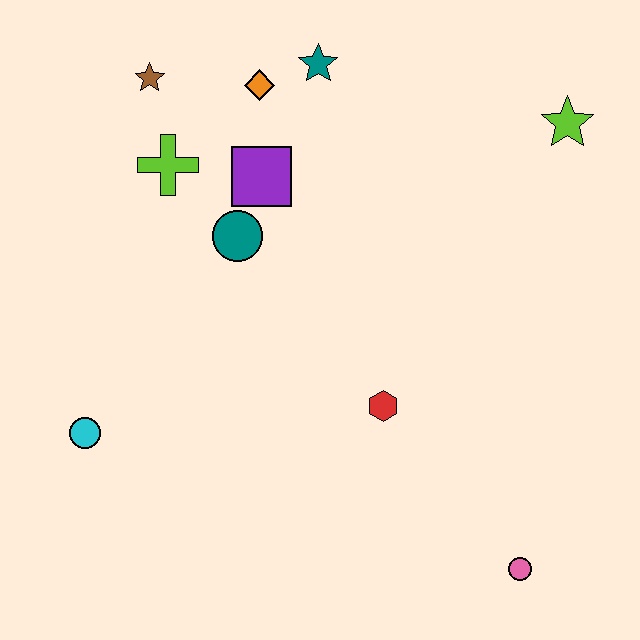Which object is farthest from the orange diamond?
The pink circle is farthest from the orange diamond.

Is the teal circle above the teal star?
No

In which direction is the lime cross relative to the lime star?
The lime cross is to the left of the lime star.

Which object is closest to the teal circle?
The purple square is closest to the teal circle.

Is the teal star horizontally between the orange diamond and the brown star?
No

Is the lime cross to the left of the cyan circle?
No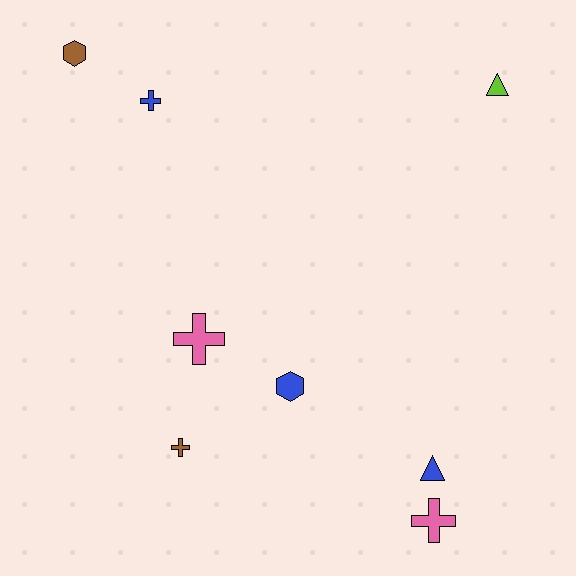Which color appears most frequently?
Blue, with 3 objects.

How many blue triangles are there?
There is 1 blue triangle.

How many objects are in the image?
There are 8 objects.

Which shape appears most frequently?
Cross, with 4 objects.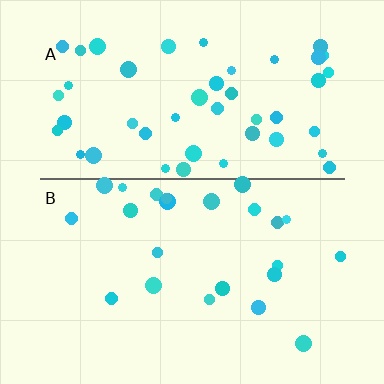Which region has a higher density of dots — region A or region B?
A (the top).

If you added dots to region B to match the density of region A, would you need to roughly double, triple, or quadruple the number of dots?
Approximately double.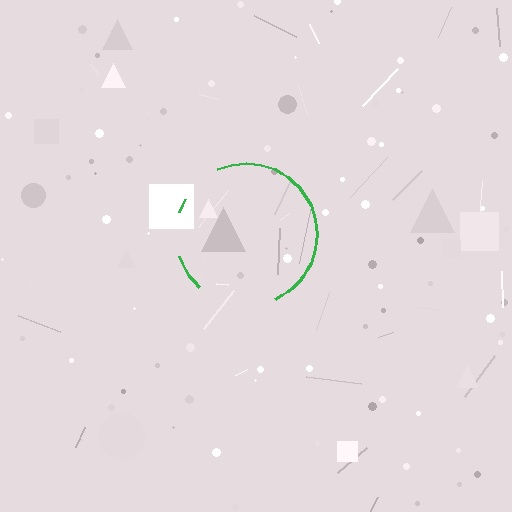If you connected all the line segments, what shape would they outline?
They would outline a circle.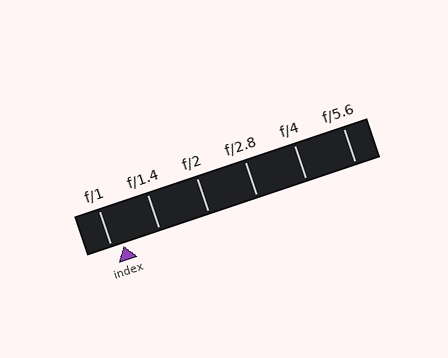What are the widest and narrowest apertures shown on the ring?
The widest aperture shown is f/1 and the narrowest is f/5.6.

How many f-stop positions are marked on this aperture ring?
There are 6 f-stop positions marked.